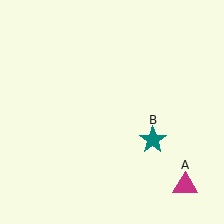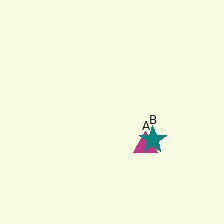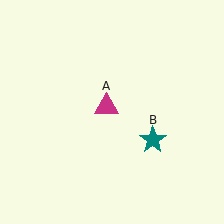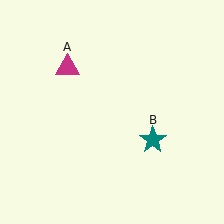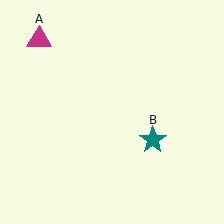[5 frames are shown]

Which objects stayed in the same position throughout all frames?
Teal star (object B) remained stationary.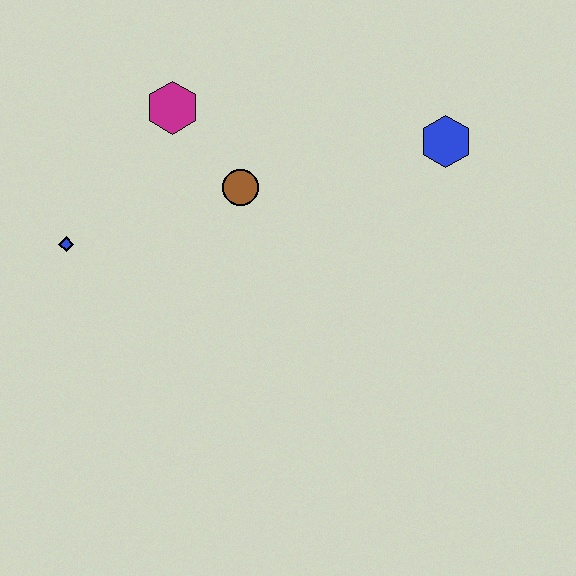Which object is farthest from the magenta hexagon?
The blue hexagon is farthest from the magenta hexagon.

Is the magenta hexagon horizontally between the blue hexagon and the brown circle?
No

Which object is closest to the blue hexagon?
The brown circle is closest to the blue hexagon.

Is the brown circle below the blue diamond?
No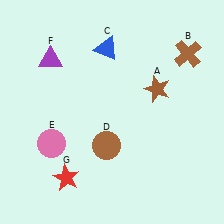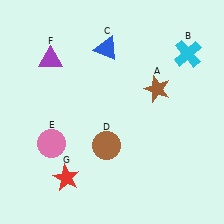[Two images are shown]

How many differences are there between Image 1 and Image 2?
There is 1 difference between the two images.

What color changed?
The cross (B) changed from brown in Image 1 to cyan in Image 2.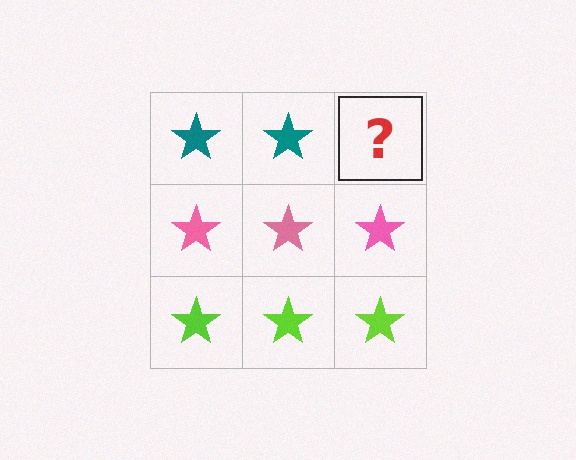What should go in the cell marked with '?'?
The missing cell should contain a teal star.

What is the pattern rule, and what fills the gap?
The rule is that each row has a consistent color. The gap should be filled with a teal star.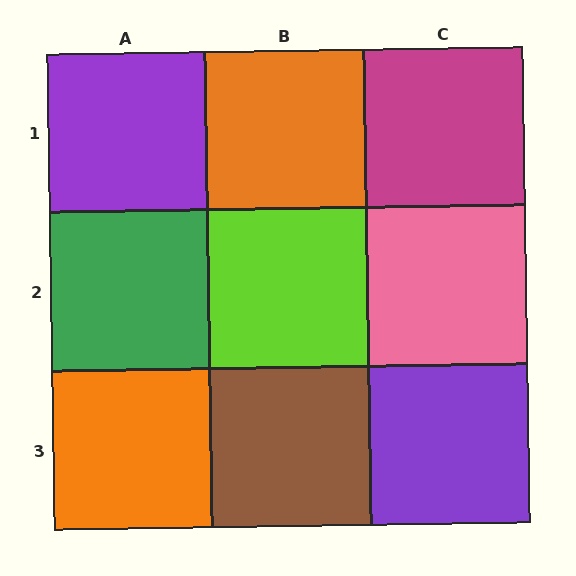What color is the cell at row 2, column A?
Green.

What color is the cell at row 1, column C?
Magenta.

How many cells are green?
1 cell is green.